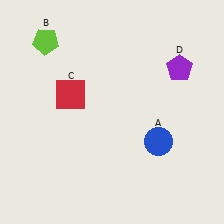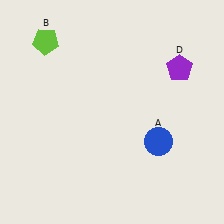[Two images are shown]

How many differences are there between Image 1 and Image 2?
There is 1 difference between the two images.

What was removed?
The red square (C) was removed in Image 2.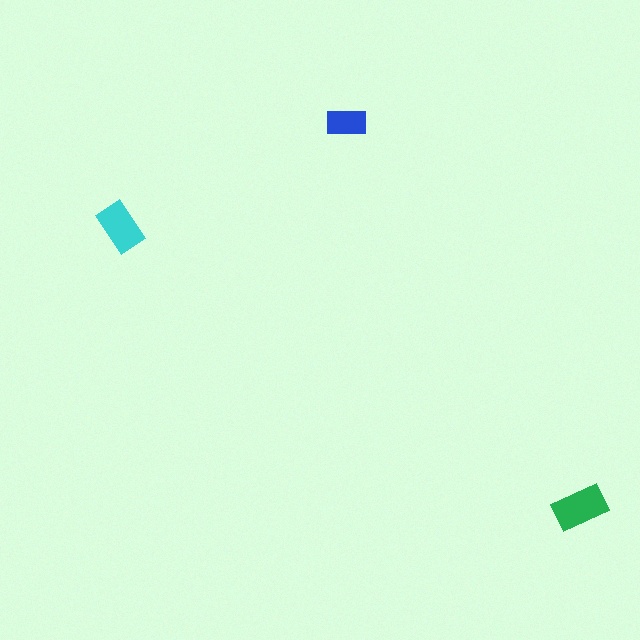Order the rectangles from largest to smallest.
the green one, the cyan one, the blue one.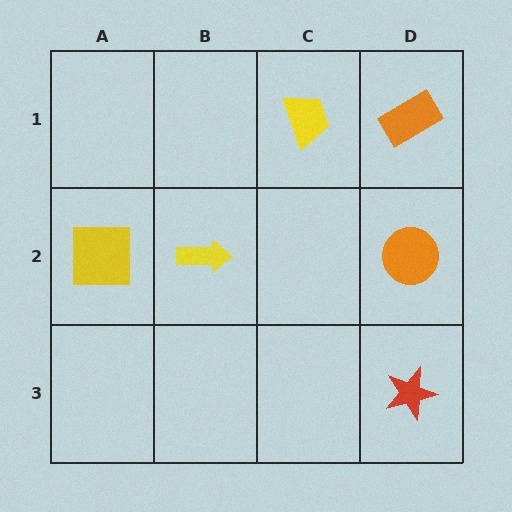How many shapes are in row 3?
1 shape.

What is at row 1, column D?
An orange rectangle.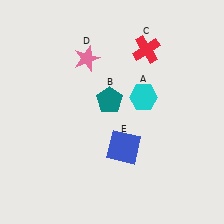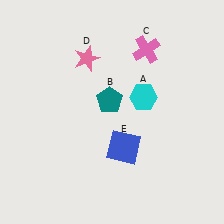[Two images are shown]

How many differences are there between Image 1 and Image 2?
There is 1 difference between the two images.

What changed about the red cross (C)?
In Image 1, C is red. In Image 2, it changed to pink.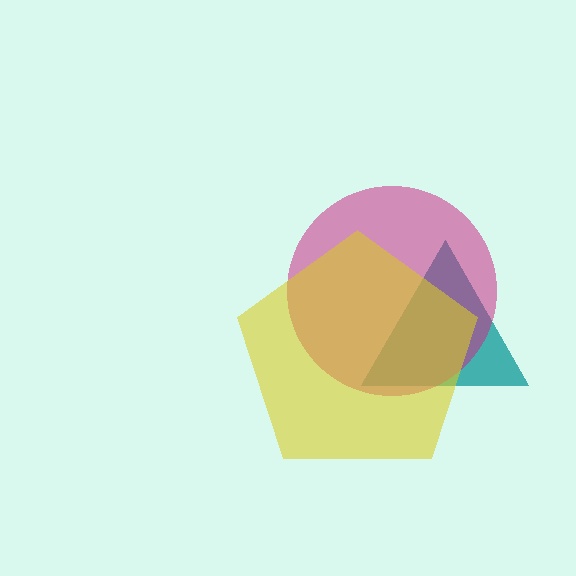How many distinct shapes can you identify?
There are 3 distinct shapes: a teal triangle, a magenta circle, a yellow pentagon.